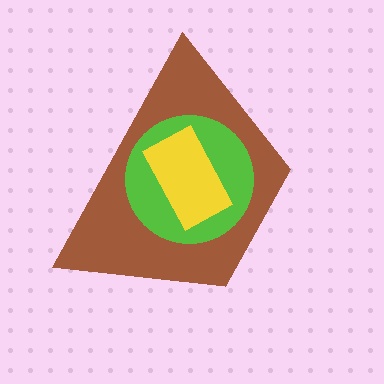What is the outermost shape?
The brown trapezoid.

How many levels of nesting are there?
3.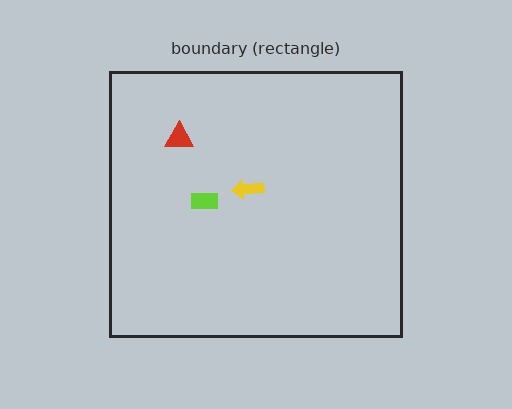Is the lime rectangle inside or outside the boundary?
Inside.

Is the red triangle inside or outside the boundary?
Inside.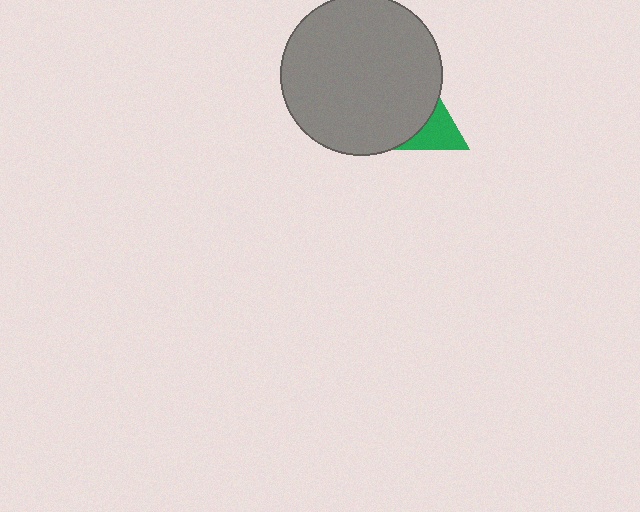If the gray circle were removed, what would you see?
You would see the complete green triangle.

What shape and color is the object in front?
The object in front is a gray circle.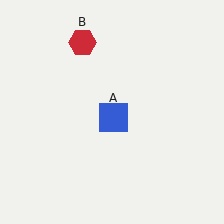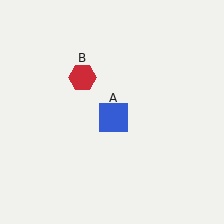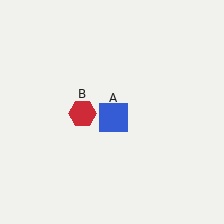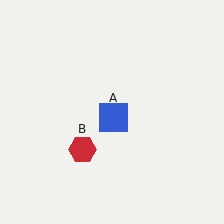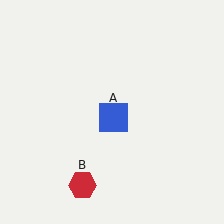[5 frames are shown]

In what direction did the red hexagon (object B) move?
The red hexagon (object B) moved down.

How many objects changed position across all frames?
1 object changed position: red hexagon (object B).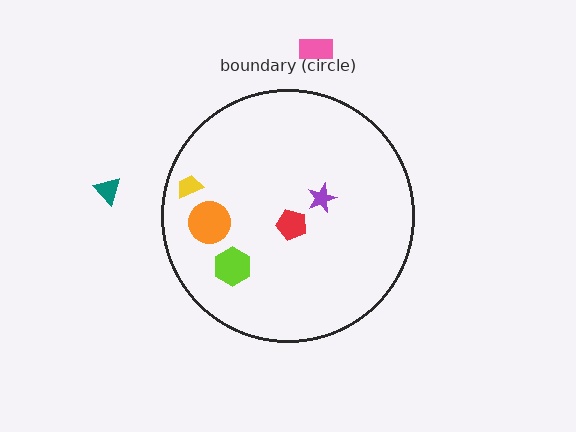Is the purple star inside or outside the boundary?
Inside.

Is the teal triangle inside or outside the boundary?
Outside.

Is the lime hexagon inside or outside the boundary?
Inside.